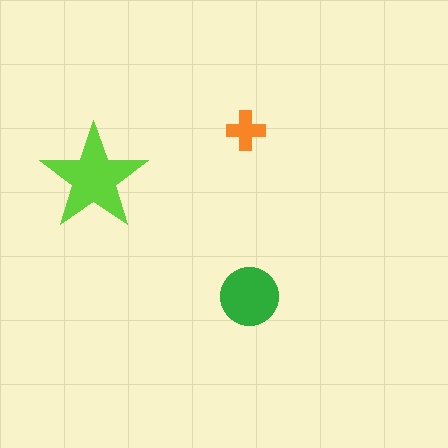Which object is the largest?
The lime star.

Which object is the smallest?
The orange cross.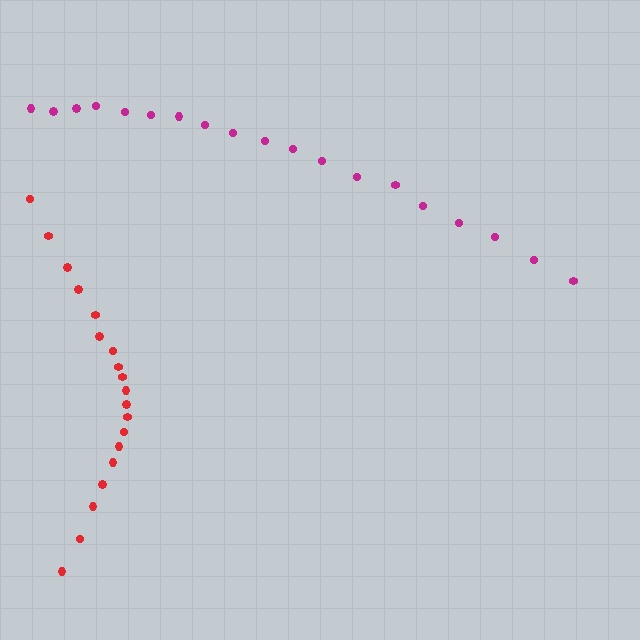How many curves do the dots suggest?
There are 2 distinct paths.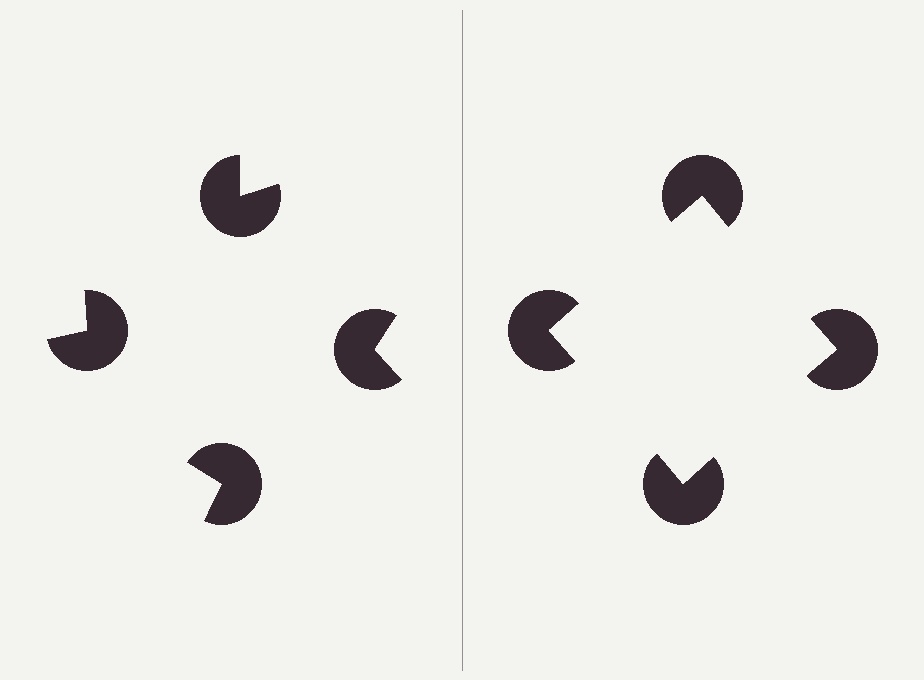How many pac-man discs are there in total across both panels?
8 — 4 on each side.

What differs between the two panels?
The pac-man discs are positioned identically on both sides; only the wedge orientations differ. On the right they align to a square; on the left they are misaligned.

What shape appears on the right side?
An illusory square.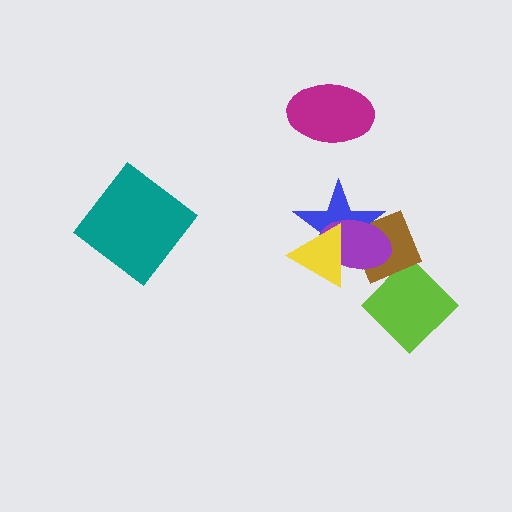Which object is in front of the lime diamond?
The brown diamond is in front of the lime diamond.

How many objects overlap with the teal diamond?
0 objects overlap with the teal diamond.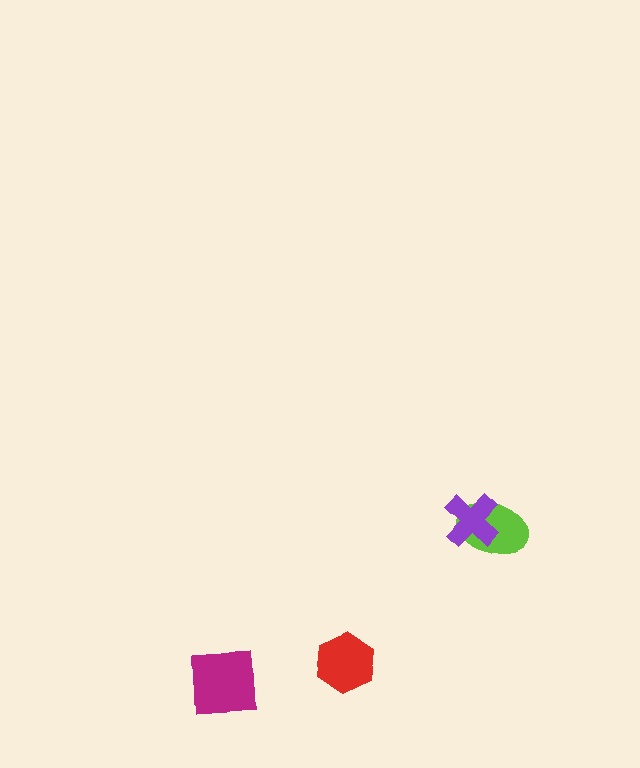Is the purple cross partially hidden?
No, no other shape covers it.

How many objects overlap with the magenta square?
0 objects overlap with the magenta square.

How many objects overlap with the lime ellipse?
1 object overlaps with the lime ellipse.